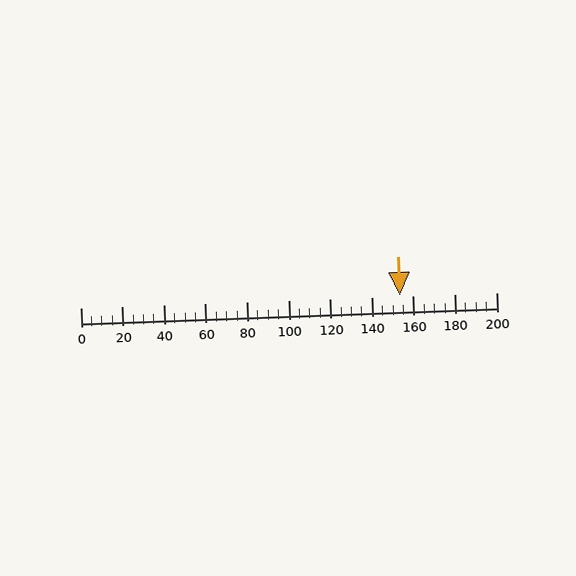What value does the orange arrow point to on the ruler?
The orange arrow points to approximately 154.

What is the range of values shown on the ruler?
The ruler shows values from 0 to 200.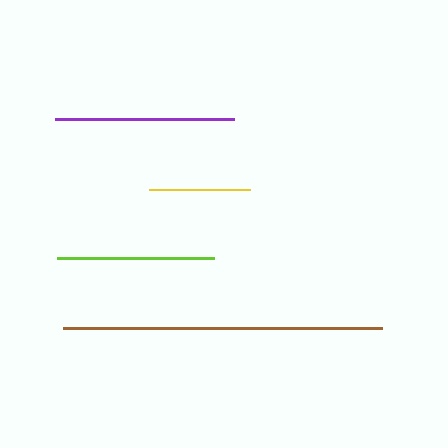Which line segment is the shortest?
The yellow line is the shortest at approximately 102 pixels.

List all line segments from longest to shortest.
From longest to shortest: brown, purple, lime, yellow.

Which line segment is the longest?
The brown line is the longest at approximately 319 pixels.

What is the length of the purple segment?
The purple segment is approximately 179 pixels long.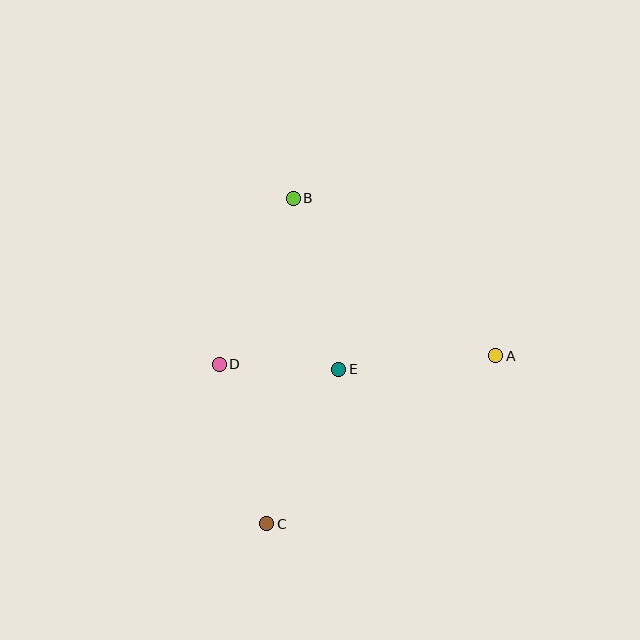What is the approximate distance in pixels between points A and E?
The distance between A and E is approximately 158 pixels.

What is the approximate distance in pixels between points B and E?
The distance between B and E is approximately 177 pixels.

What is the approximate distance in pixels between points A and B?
The distance between A and B is approximately 257 pixels.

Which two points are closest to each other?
Points D and E are closest to each other.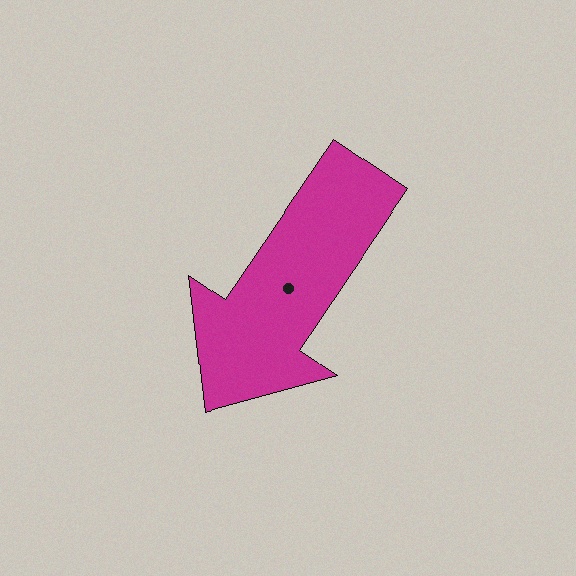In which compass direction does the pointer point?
Southwest.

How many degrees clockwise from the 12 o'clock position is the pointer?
Approximately 214 degrees.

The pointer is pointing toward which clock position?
Roughly 7 o'clock.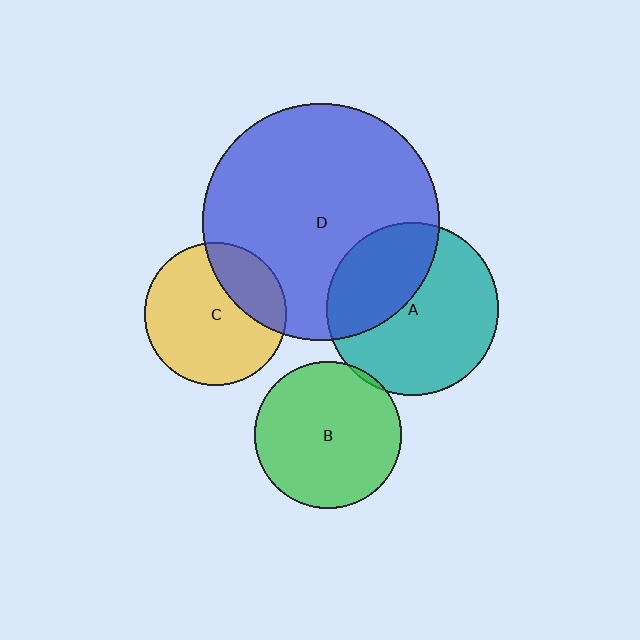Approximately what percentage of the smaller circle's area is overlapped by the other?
Approximately 5%.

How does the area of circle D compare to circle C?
Approximately 2.8 times.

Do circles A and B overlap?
Yes.